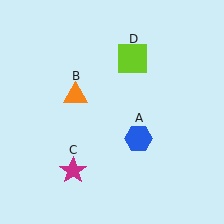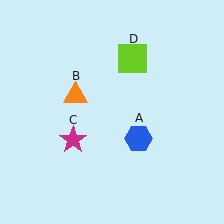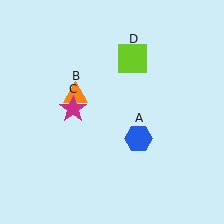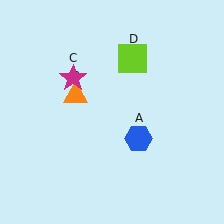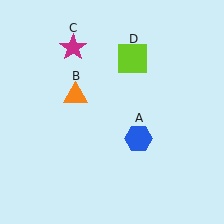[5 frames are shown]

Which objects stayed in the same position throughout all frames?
Blue hexagon (object A) and orange triangle (object B) and lime square (object D) remained stationary.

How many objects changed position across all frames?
1 object changed position: magenta star (object C).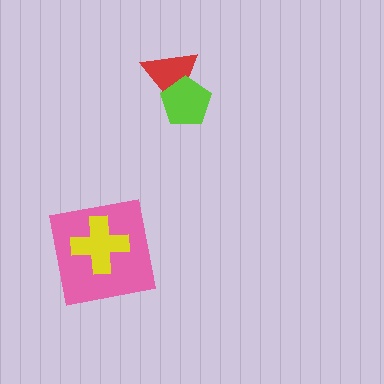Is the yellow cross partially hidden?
No, no other shape covers it.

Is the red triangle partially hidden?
Yes, it is partially covered by another shape.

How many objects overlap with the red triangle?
1 object overlaps with the red triangle.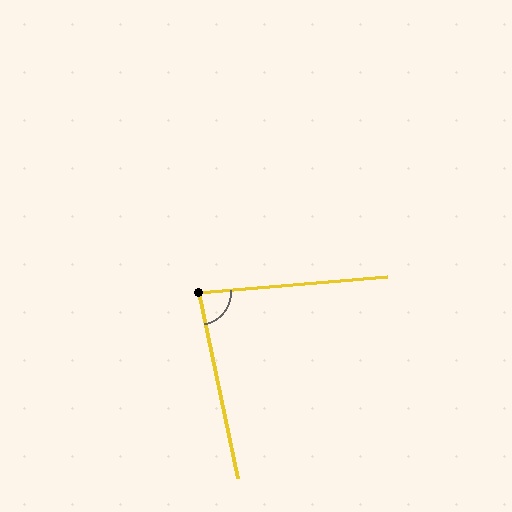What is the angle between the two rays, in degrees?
Approximately 83 degrees.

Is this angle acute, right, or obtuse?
It is acute.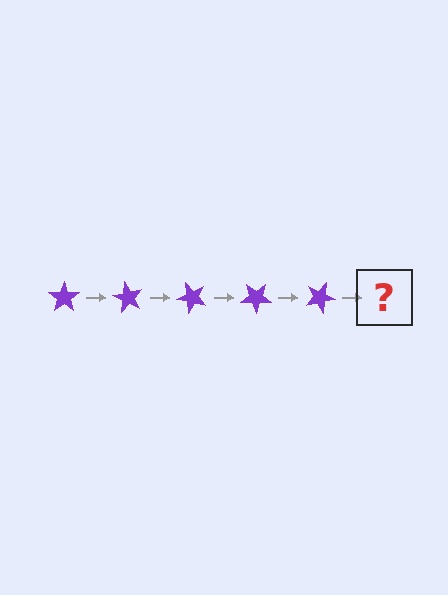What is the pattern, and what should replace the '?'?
The pattern is that the star rotates 60 degrees each step. The '?' should be a purple star rotated 300 degrees.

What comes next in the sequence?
The next element should be a purple star rotated 300 degrees.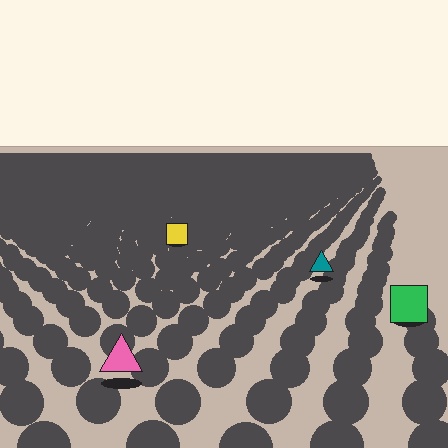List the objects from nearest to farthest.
From nearest to farthest: the pink triangle, the green square, the teal triangle, the yellow square.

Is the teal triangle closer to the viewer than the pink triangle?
No. The pink triangle is closer — you can tell from the texture gradient: the ground texture is coarser near it.